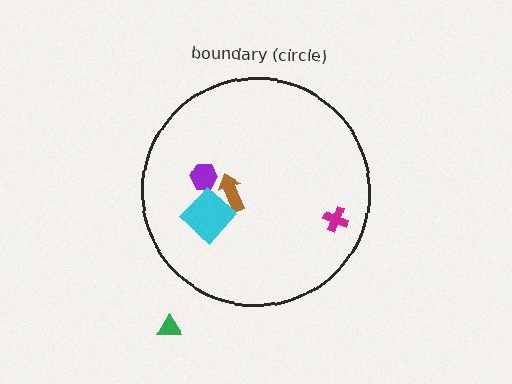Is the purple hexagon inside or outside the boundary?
Inside.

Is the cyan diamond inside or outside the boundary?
Inside.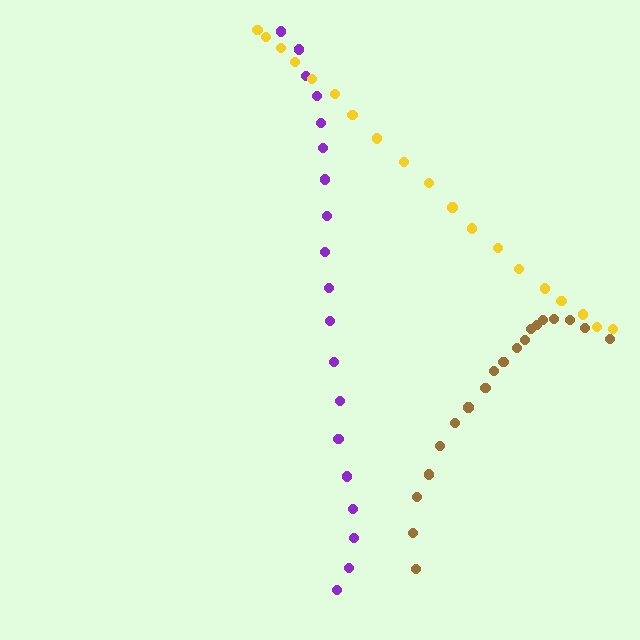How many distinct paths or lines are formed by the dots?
There are 3 distinct paths.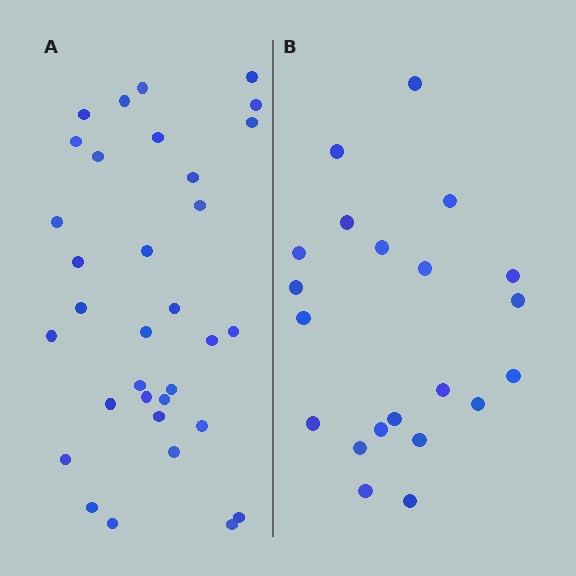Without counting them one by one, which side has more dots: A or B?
Region A (the left region) has more dots.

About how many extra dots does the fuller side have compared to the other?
Region A has roughly 12 or so more dots than region B.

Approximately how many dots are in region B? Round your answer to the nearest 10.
About 20 dots. (The exact count is 21, which rounds to 20.)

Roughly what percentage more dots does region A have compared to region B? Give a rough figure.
About 55% more.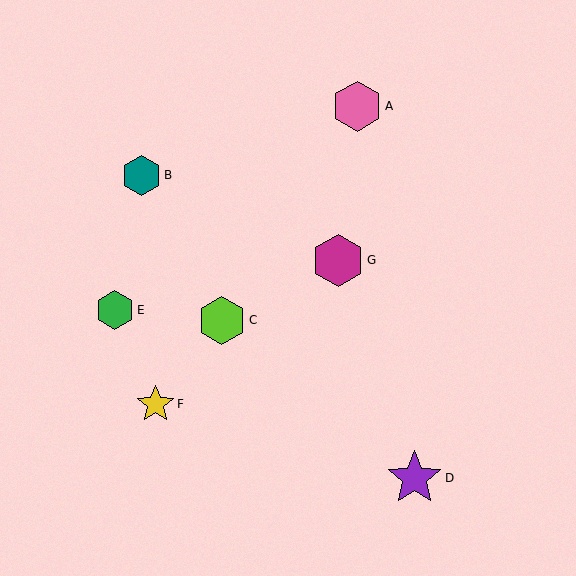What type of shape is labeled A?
Shape A is a pink hexagon.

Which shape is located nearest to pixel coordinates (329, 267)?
The magenta hexagon (labeled G) at (338, 260) is nearest to that location.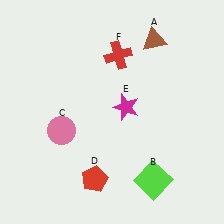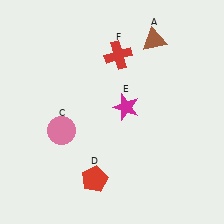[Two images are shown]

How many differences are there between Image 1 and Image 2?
There is 1 difference between the two images.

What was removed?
The lime square (B) was removed in Image 2.